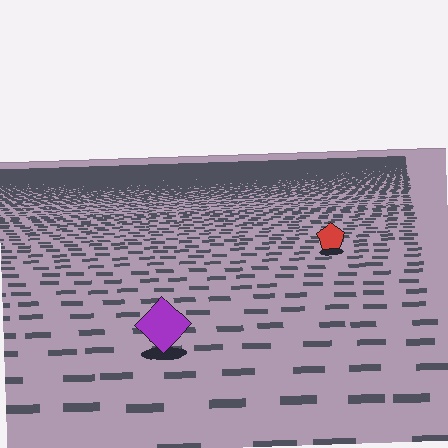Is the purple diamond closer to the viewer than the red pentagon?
Yes. The purple diamond is closer — you can tell from the texture gradient: the ground texture is coarser near it.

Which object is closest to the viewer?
The purple diamond is closest. The texture marks near it are larger and more spread out.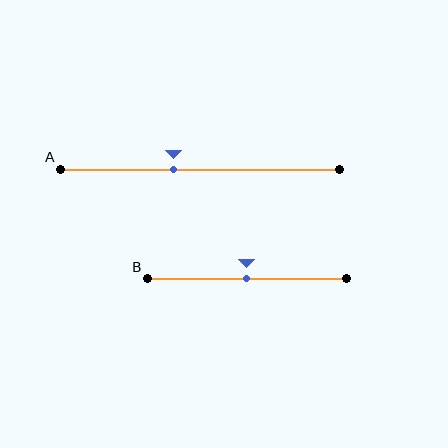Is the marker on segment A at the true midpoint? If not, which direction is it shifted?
No, the marker on segment A is shifted to the left by about 9% of the segment length.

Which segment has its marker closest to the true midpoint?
Segment B has its marker closest to the true midpoint.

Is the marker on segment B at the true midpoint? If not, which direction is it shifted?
Yes, the marker on segment B is at the true midpoint.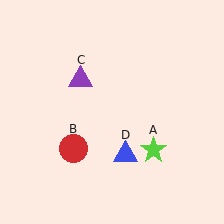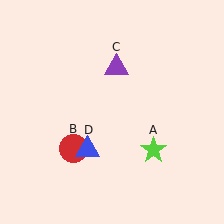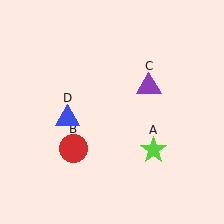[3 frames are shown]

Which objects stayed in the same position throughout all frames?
Lime star (object A) and red circle (object B) remained stationary.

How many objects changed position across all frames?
2 objects changed position: purple triangle (object C), blue triangle (object D).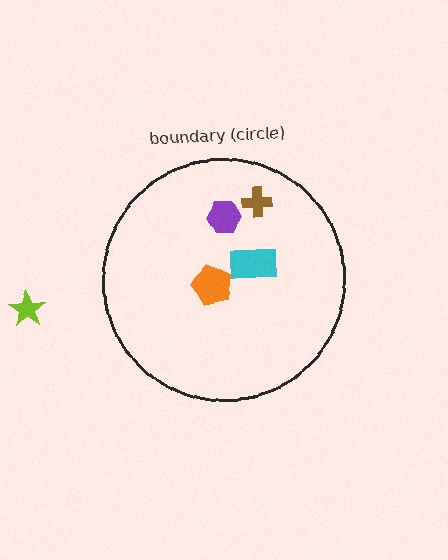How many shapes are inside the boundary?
4 inside, 1 outside.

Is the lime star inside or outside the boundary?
Outside.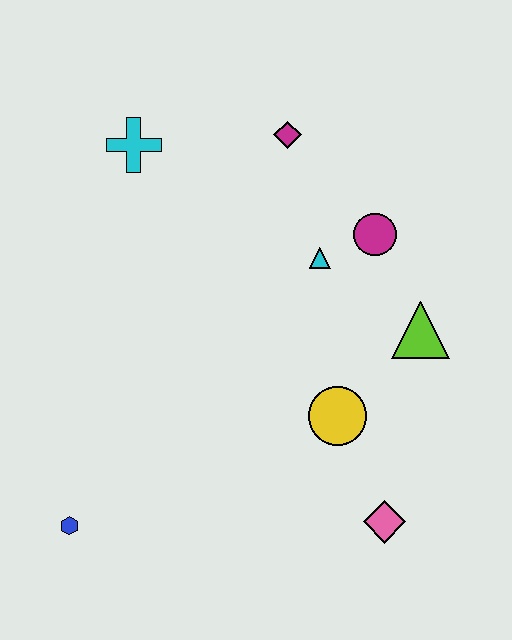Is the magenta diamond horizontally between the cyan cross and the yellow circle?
Yes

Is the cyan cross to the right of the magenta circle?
No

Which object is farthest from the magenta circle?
The blue hexagon is farthest from the magenta circle.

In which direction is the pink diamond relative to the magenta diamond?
The pink diamond is below the magenta diamond.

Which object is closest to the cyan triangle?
The magenta circle is closest to the cyan triangle.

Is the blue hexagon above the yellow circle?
No